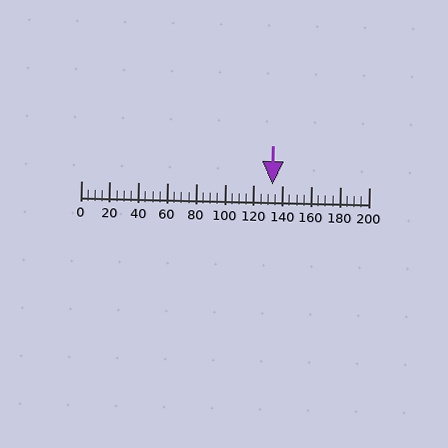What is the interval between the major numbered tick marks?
The major tick marks are spaced 20 units apart.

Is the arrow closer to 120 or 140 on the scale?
The arrow is closer to 140.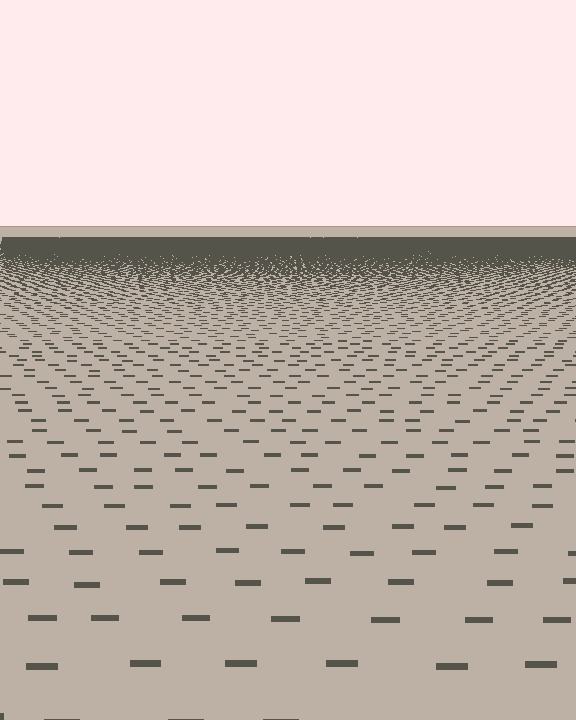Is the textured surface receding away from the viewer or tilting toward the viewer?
The surface is receding away from the viewer. Texture elements get smaller and denser toward the top.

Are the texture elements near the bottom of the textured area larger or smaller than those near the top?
Larger. Near the bottom, elements are closer to the viewer and appear at a bigger on-screen size.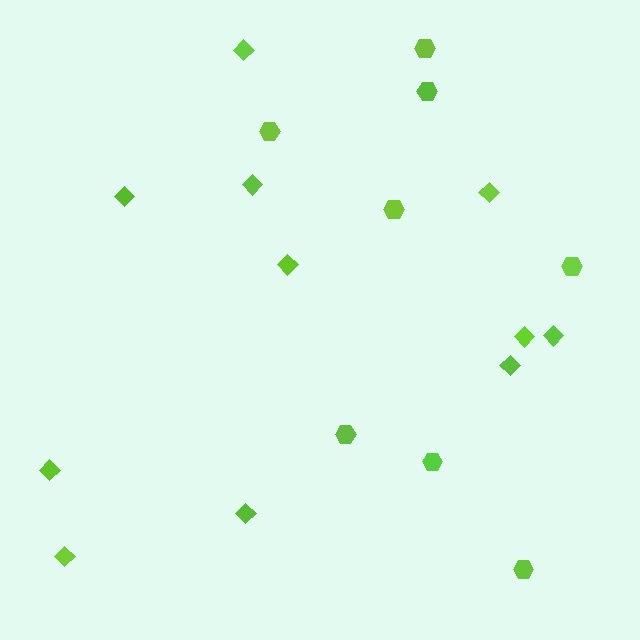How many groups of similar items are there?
There are 2 groups: one group of hexagons (8) and one group of diamonds (11).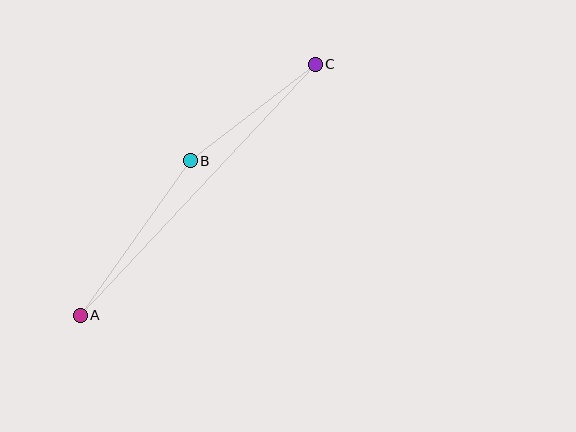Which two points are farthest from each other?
Points A and C are farthest from each other.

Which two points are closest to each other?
Points B and C are closest to each other.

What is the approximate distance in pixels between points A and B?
The distance between A and B is approximately 190 pixels.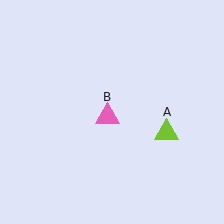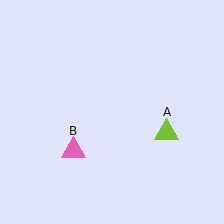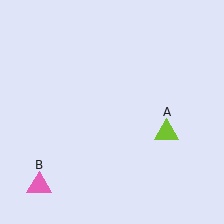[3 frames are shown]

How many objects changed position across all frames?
1 object changed position: pink triangle (object B).